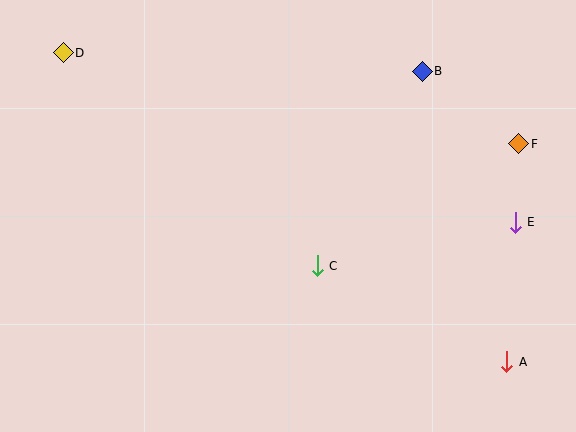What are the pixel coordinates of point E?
Point E is at (515, 222).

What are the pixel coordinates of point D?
Point D is at (63, 53).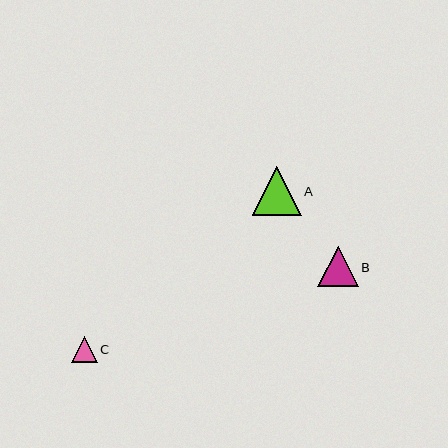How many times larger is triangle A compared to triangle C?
Triangle A is approximately 1.9 times the size of triangle C.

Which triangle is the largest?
Triangle A is the largest with a size of approximately 49 pixels.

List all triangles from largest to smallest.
From largest to smallest: A, B, C.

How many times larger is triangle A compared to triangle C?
Triangle A is approximately 1.9 times the size of triangle C.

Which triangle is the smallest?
Triangle C is the smallest with a size of approximately 25 pixels.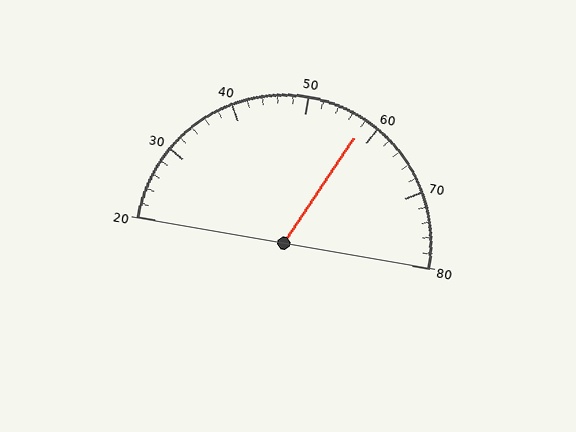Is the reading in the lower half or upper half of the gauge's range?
The reading is in the upper half of the range (20 to 80).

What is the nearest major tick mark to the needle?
The nearest major tick mark is 60.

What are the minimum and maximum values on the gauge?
The gauge ranges from 20 to 80.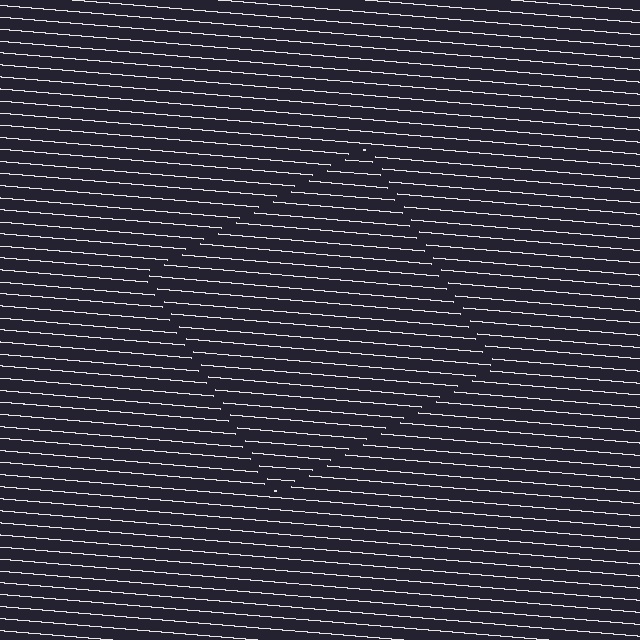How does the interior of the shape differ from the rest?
The interior of the shape contains the same grating, shifted by half a period — the contour is defined by the phase discontinuity where line-ends from the inner and outer gratings abut.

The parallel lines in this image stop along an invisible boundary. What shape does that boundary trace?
An illusory square. The interior of the shape contains the same grating, shifted by half a period — the contour is defined by the phase discontinuity where line-ends from the inner and outer gratings abut.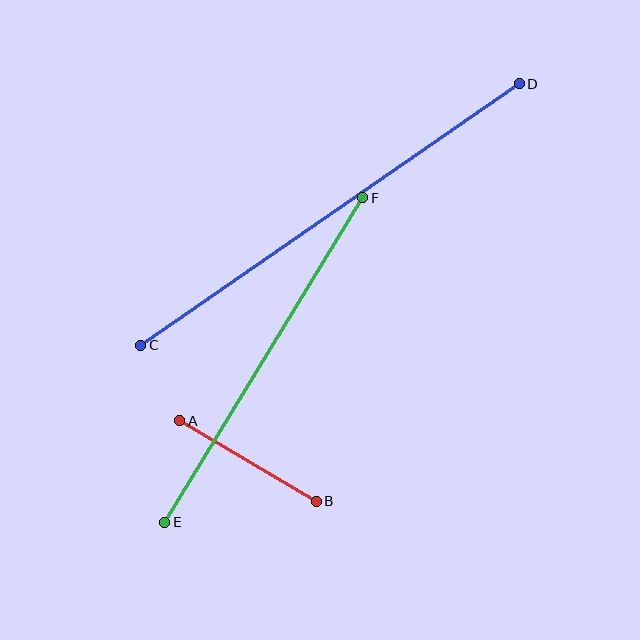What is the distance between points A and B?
The distance is approximately 158 pixels.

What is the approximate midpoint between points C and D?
The midpoint is at approximately (330, 215) pixels.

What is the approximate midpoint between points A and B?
The midpoint is at approximately (248, 461) pixels.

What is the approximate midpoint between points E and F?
The midpoint is at approximately (264, 360) pixels.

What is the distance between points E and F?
The distance is approximately 380 pixels.